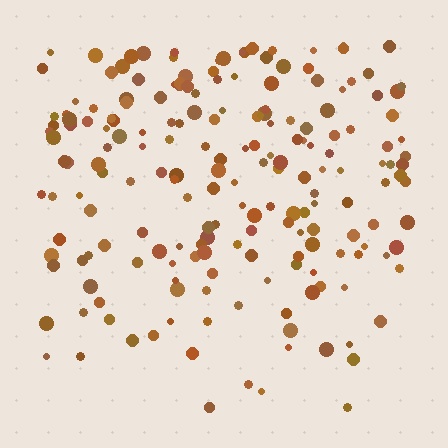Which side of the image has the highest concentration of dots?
The top.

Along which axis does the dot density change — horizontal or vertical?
Vertical.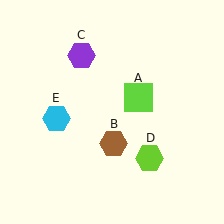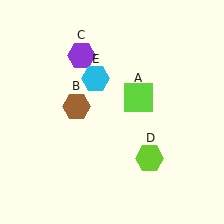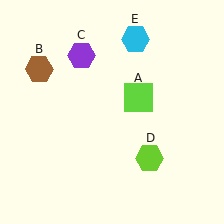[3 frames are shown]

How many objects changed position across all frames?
2 objects changed position: brown hexagon (object B), cyan hexagon (object E).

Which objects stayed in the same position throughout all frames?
Lime square (object A) and purple hexagon (object C) and lime hexagon (object D) remained stationary.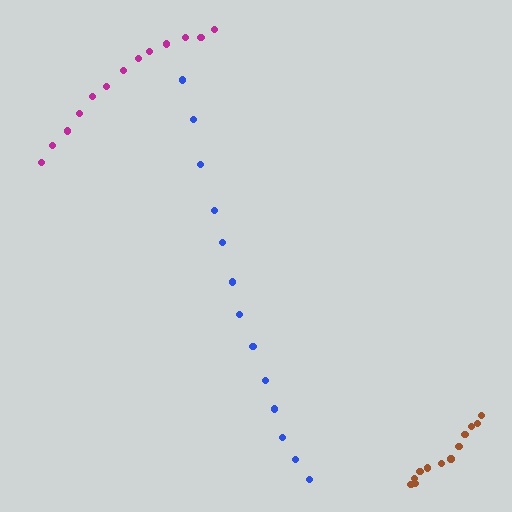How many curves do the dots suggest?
There are 3 distinct paths.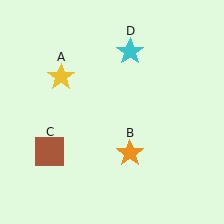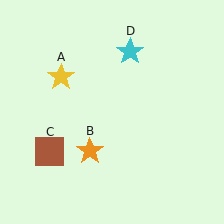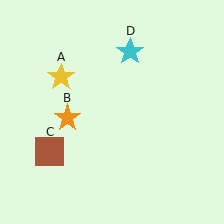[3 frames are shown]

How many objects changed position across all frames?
1 object changed position: orange star (object B).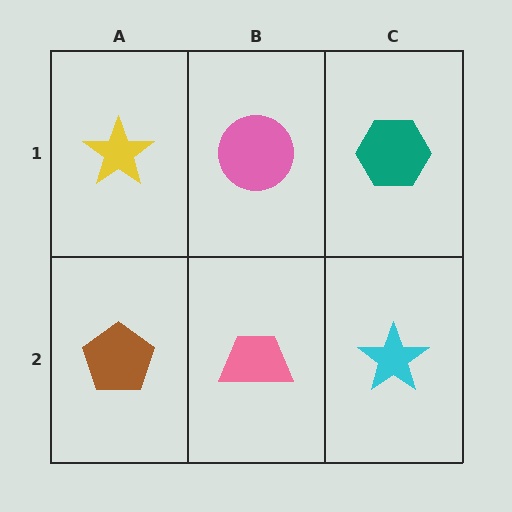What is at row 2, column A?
A brown pentagon.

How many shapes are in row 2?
3 shapes.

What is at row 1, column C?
A teal hexagon.